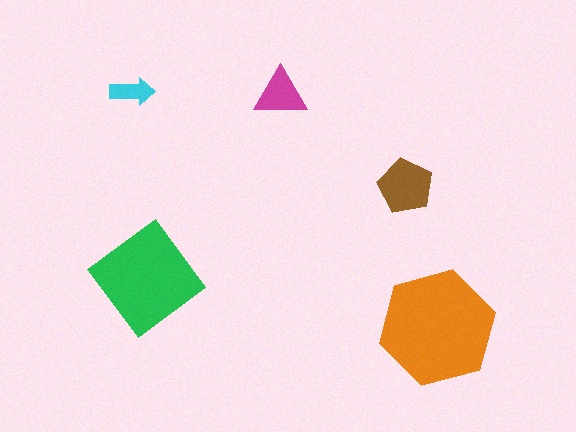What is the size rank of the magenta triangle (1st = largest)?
4th.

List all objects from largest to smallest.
The orange hexagon, the green diamond, the brown pentagon, the magenta triangle, the cyan arrow.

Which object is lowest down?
The orange hexagon is bottommost.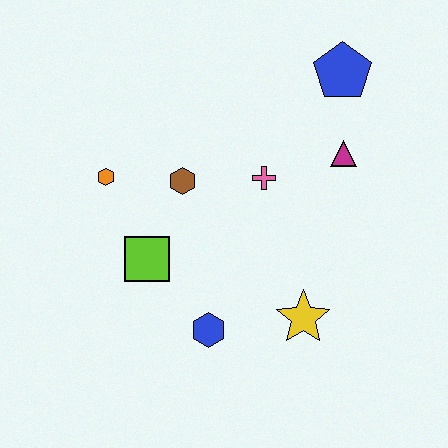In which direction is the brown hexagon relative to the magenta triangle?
The brown hexagon is to the left of the magenta triangle.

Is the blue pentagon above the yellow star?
Yes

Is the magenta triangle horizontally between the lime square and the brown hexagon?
No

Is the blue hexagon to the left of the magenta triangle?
Yes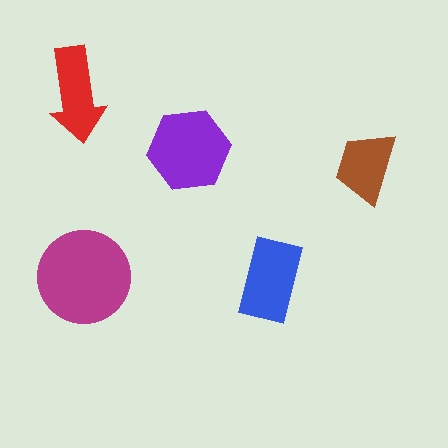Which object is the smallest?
The brown trapezoid.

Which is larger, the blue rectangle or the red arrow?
The blue rectangle.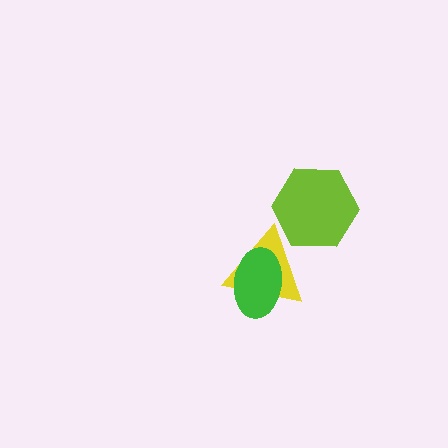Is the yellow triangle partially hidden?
Yes, it is partially covered by another shape.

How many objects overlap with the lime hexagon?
1 object overlaps with the lime hexagon.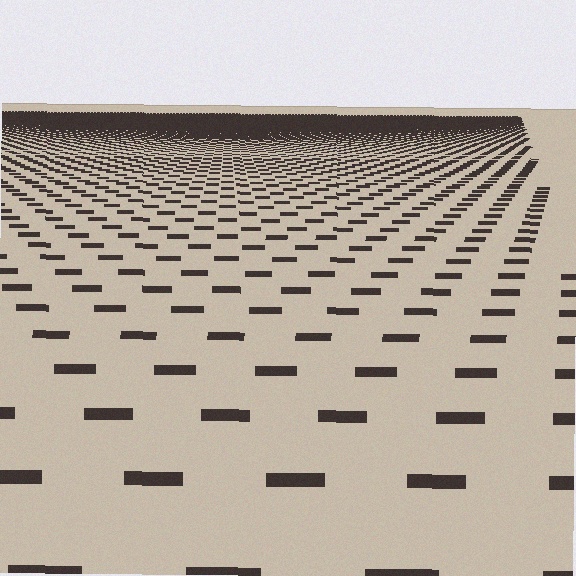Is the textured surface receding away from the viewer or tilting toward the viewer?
The surface is receding away from the viewer. Texture elements get smaller and denser toward the top.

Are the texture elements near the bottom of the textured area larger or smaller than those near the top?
Larger. Near the bottom, elements are closer to the viewer and appear at a bigger on-screen size.